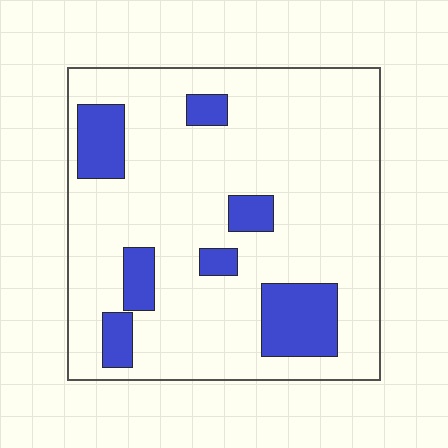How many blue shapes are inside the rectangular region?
7.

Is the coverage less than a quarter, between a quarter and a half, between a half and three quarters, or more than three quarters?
Less than a quarter.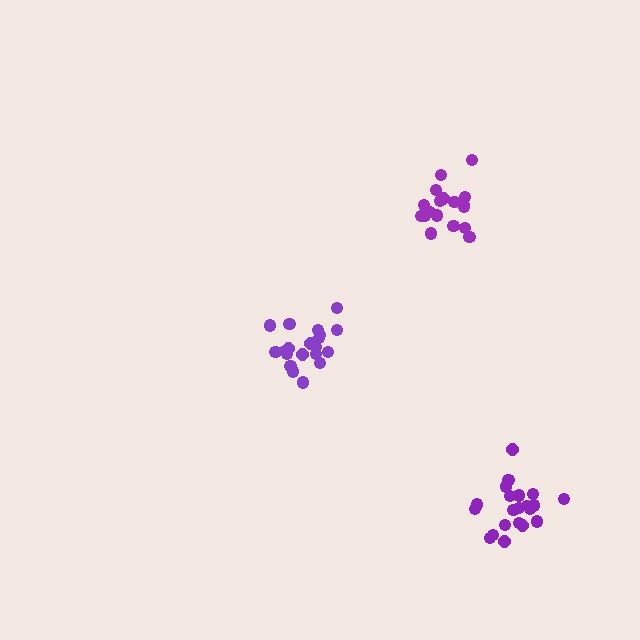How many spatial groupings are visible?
There are 3 spatial groupings.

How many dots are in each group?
Group 1: 21 dots, Group 2: 18 dots, Group 3: 21 dots (60 total).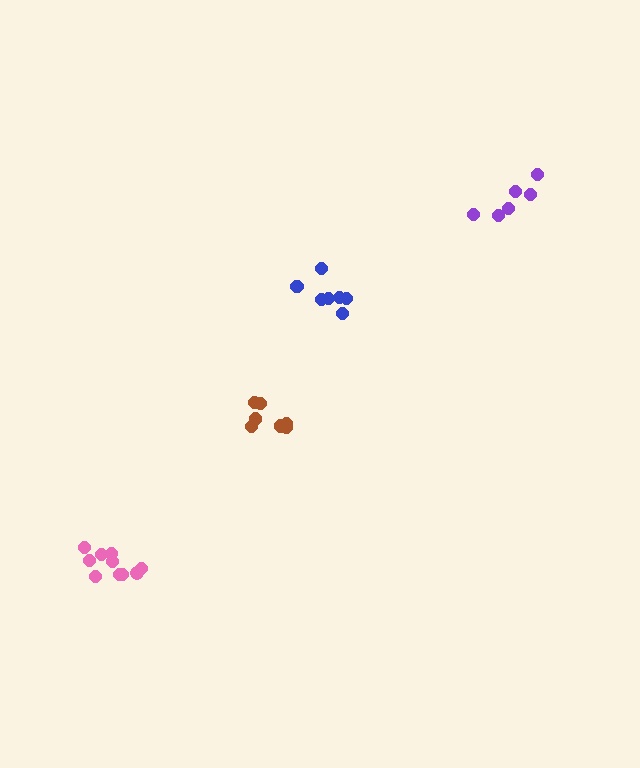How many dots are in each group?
Group 1: 10 dots, Group 2: 7 dots, Group 3: 6 dots, Group 4: 7 dots (30 total).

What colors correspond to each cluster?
The clusters are colored: pink, blue, purple, brown.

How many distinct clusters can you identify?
There are 4 distinct clusters.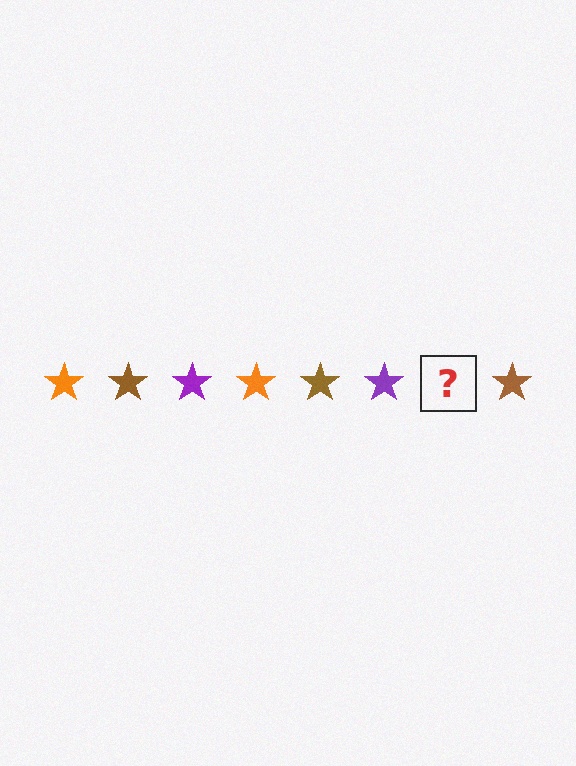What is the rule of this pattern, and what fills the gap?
The rule is that the pattern cycles through orange, brown, purple stars. The gap should be filled with an orange star.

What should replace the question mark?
The question mark should be replaced with an orange star.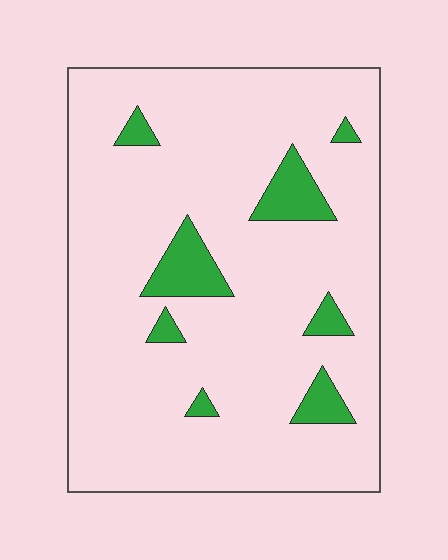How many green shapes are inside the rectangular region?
8.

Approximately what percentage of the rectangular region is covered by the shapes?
Approximately 10%.